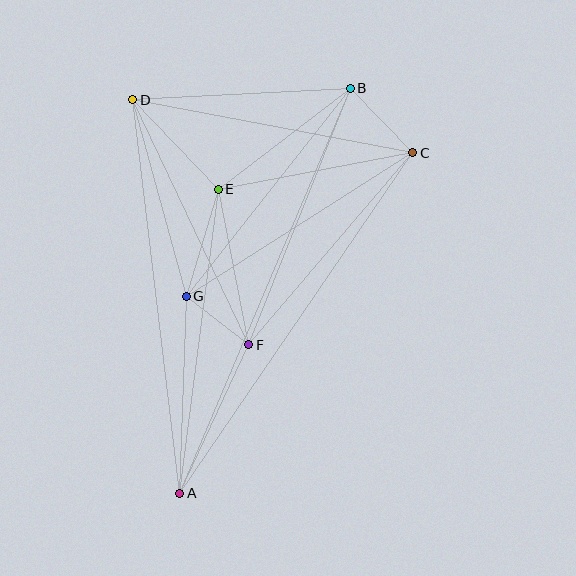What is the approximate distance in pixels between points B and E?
The distance between B and E is approximately 166 pixels.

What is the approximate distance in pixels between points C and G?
The distance between C and G is approximately 268 pixels.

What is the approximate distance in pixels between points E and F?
The distance between E and F is approximately 159 pixels.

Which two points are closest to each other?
Points F and G are closest to each other.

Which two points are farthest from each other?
Points A and B are farthest from each other.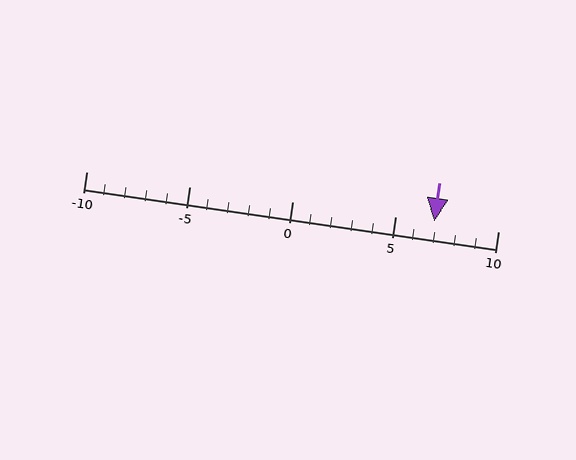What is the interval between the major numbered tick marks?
The major tick marks are spaced 5 units apart.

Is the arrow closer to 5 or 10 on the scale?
The arrow is closer to 5.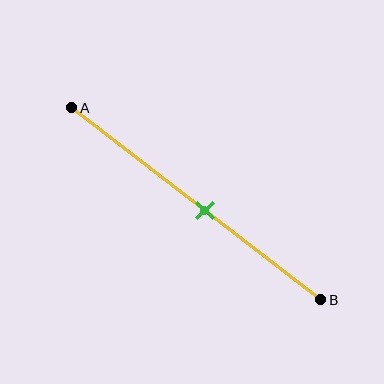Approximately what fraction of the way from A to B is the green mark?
The green mark is approximately 55% of the way from A to B.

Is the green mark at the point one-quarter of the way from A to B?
No, the mark is at about 55% from A, not at the 25% one-quarter point.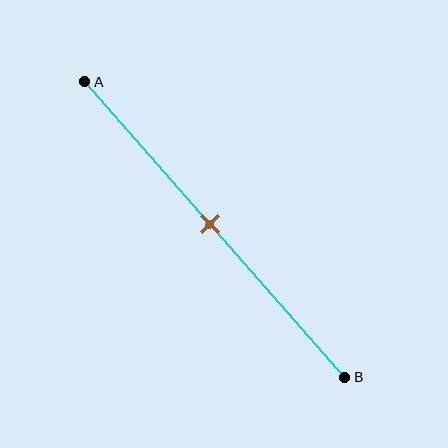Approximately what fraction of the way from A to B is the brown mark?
The brown mark is approximately 50% of the way from A to B.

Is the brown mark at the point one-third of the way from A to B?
No, the mark is at about 50% from A, not at the 33% one-third point.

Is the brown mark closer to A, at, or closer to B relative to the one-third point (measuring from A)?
The brown mark is closer to point B than the one-third point of segment AB.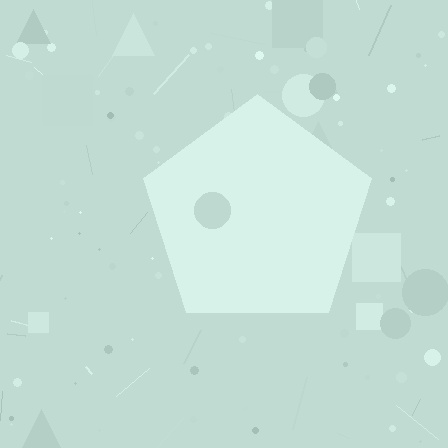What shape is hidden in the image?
A pentagon is hidden in the image.